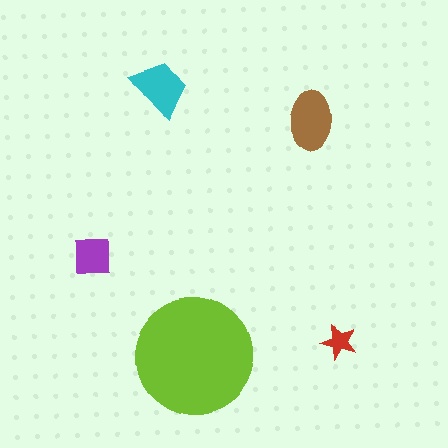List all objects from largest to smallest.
The lime circle, the brown ellipse, the cyan trapezoid, the purple square, the red star.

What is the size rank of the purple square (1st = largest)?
4th.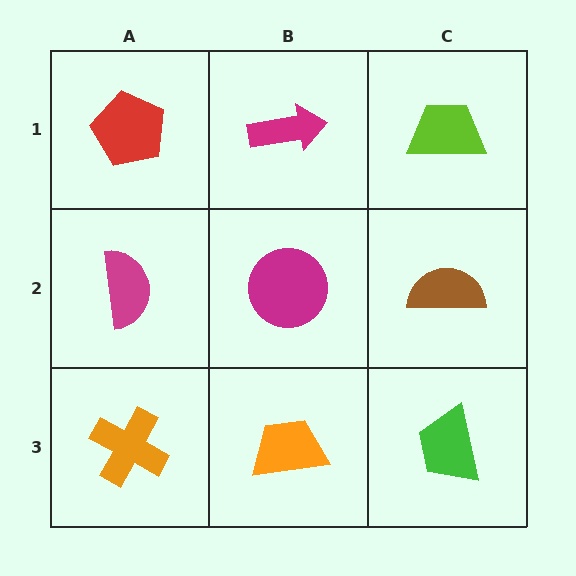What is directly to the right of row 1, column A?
A magenta arrow.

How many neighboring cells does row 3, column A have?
2.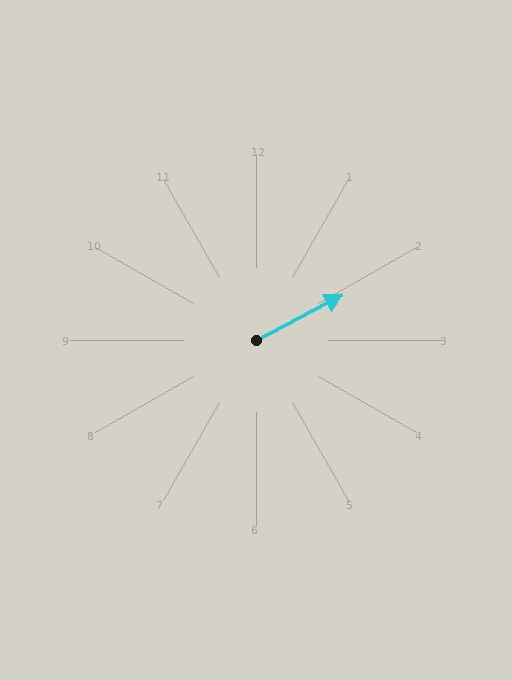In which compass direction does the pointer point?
Northeast.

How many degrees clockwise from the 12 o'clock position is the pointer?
Approximately 62 degrees.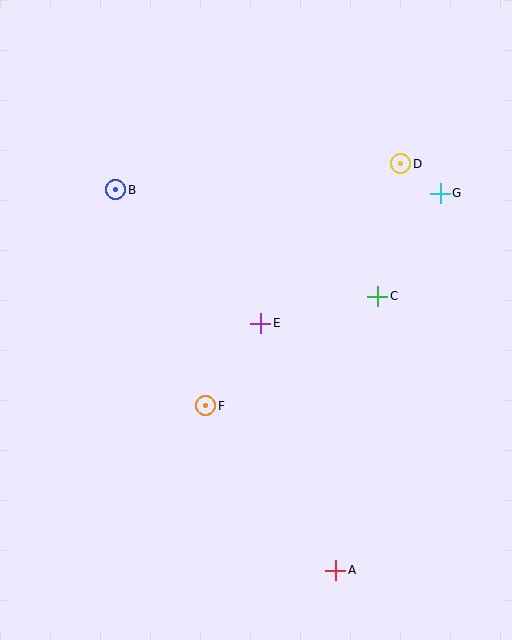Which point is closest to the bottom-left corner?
Point F is closest to the bottom-left corner.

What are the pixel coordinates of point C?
Point C is at (378, 296).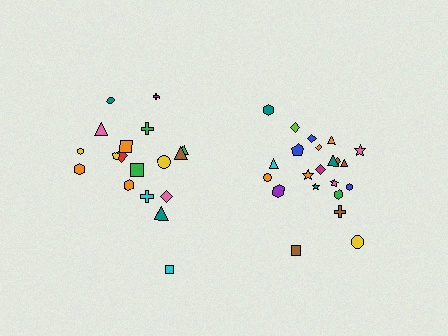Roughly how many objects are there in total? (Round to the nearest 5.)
Roughly 40 objects in total.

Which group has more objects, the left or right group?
The right group.